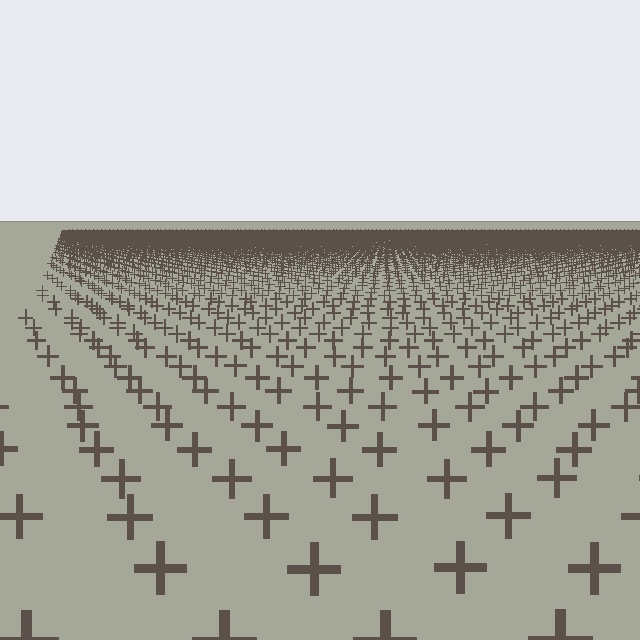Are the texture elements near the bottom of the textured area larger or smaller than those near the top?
Larger. Near the bottom, elements are closer to the viewer and appear at a bigger on-screen size.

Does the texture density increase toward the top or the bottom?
Density increases toward the top.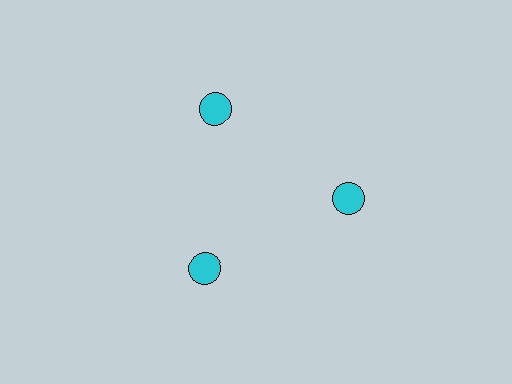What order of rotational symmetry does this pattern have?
This pattern has 3-fold rotational symmetry.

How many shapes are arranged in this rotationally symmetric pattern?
There are 3 shapes, arranged in 3 groups of 1.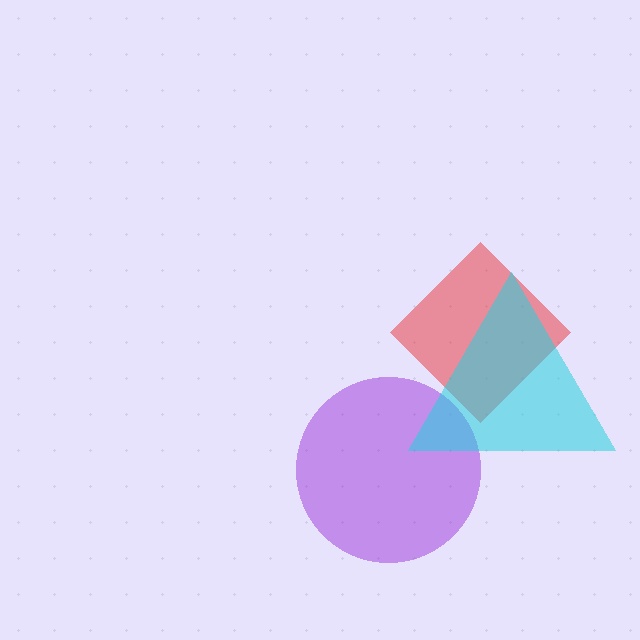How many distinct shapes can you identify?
There are 3 distinct shapes: a red diamond, a purple circle, a cyan triangle.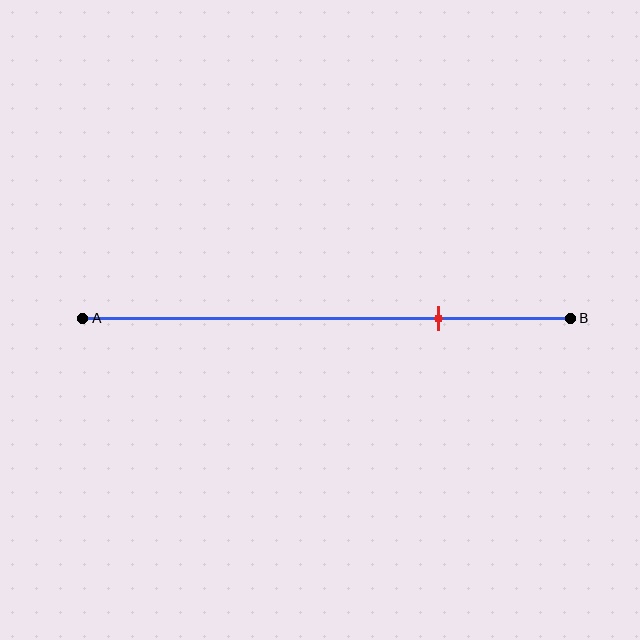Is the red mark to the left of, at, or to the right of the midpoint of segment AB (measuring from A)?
The red mark is to the right of the midpoint of segment AB.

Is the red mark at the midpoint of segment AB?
No, the mark is at about 75% from A, not at the 50% midpoint.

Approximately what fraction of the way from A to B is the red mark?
The red mark is approximately 75% of the way from A to B.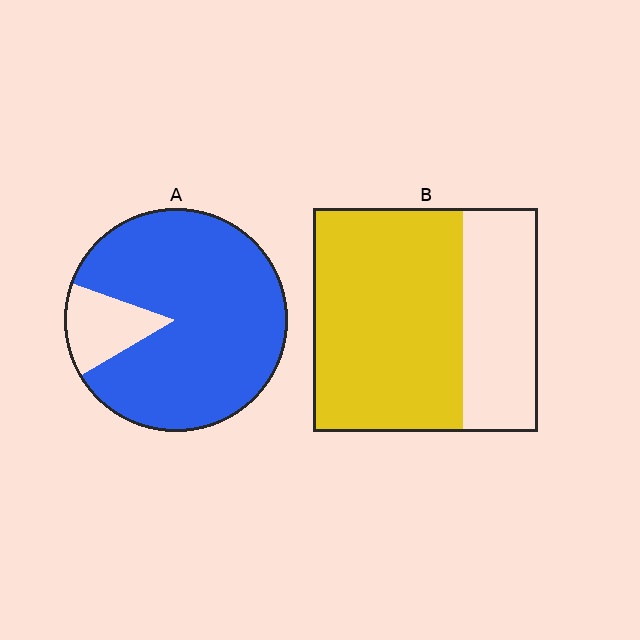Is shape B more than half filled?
Yes.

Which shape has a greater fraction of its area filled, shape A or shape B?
Shape A.